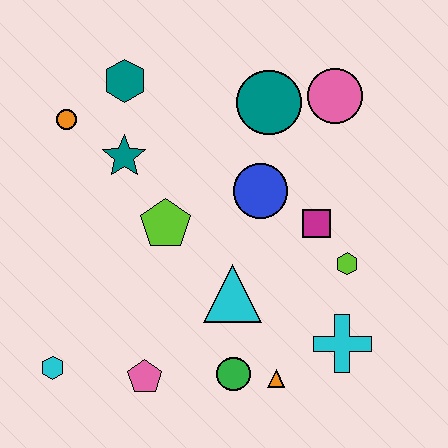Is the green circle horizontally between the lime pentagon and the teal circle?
Yes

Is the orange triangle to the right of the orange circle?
Yes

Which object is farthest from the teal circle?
The cyan hexagon is farthest from the teal circle.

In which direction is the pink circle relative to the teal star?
The pink circle is to the right of the teal star.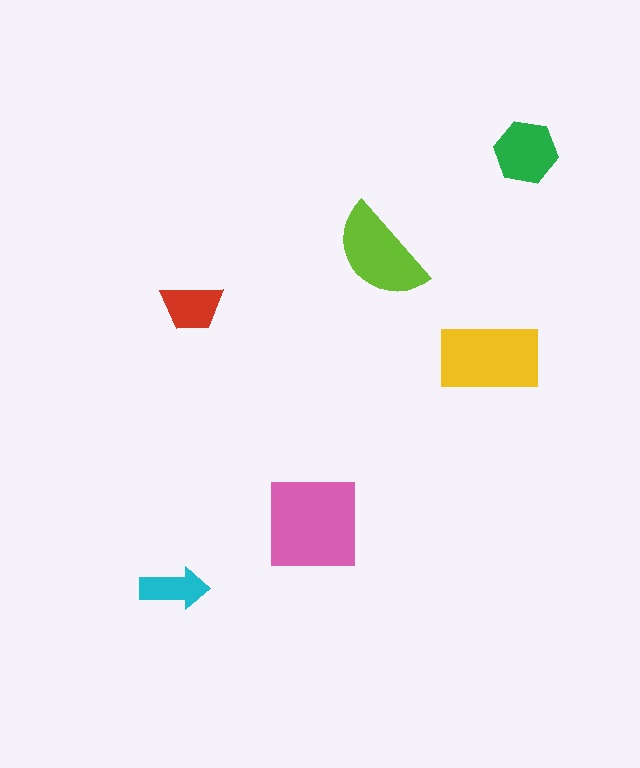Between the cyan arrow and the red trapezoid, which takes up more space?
The red trapezoid.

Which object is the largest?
The pink square.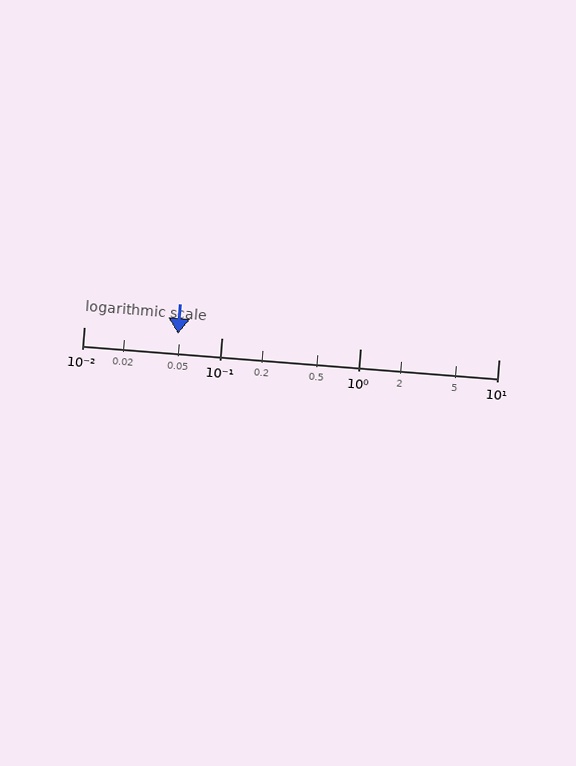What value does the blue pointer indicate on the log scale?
The pointer indicates approximately 0.048.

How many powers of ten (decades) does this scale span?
The scale spans 3 decades, from 0.01 to 10.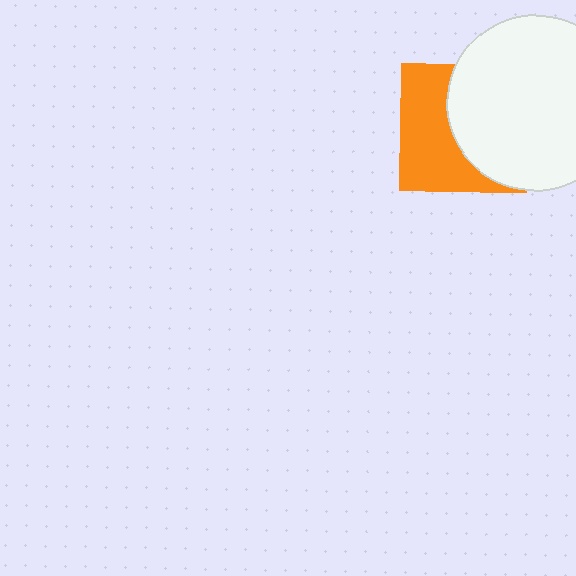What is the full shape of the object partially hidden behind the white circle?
The partially hidden object is an orange square.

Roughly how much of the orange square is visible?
About half of it is visible (roughly 48%).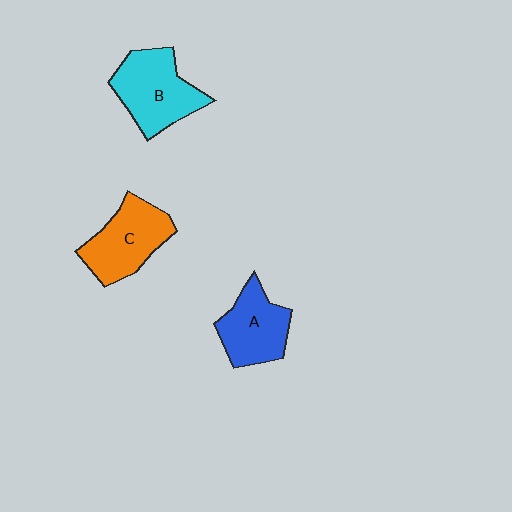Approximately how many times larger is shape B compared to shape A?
Approximately 1.2 times.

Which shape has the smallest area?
Shape A (blue).